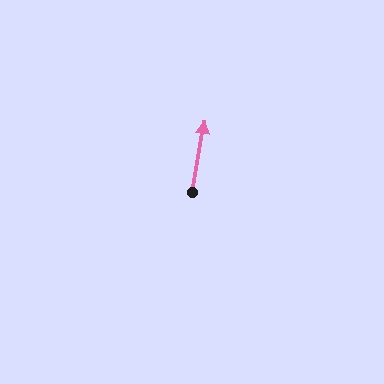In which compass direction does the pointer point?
North.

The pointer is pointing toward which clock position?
Roughly 12 o'clock.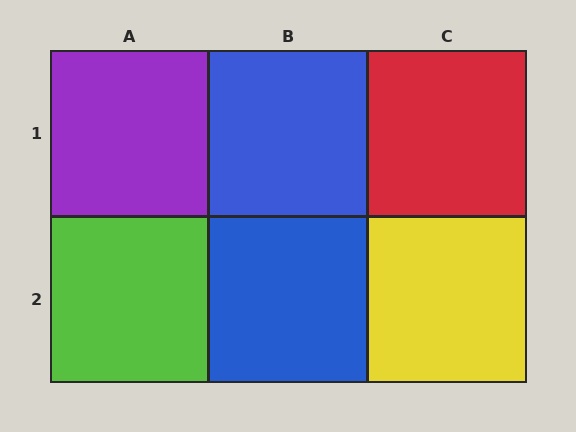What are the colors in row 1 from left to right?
Purple, blue, red.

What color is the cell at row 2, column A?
Lime.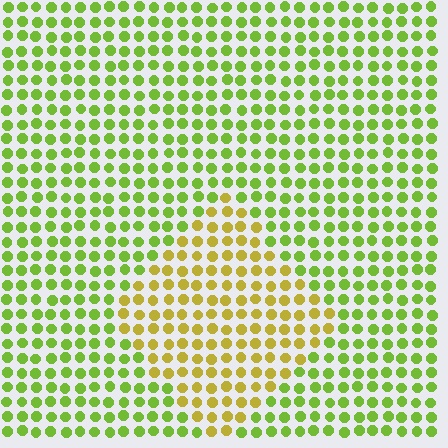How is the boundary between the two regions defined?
The boundary is defined purely by a slight shift in hue (about 39 degrees). Spacing, size, and orientation are identical on both sides.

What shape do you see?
I see a diamond.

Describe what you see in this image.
The image is filled with small lime elements in a uniform arrangement. A diamond-shaped region is visible where the elements are tinted to a slightly different hue, forming a subtle color boundary.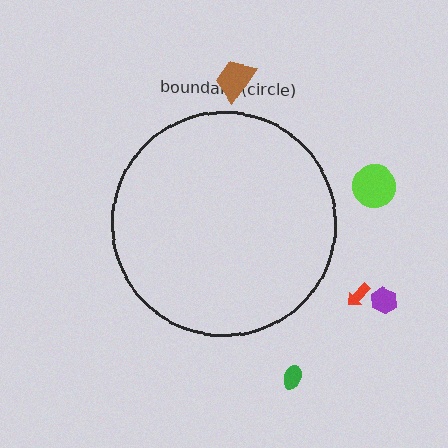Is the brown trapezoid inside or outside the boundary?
Outside.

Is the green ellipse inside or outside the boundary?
Outside.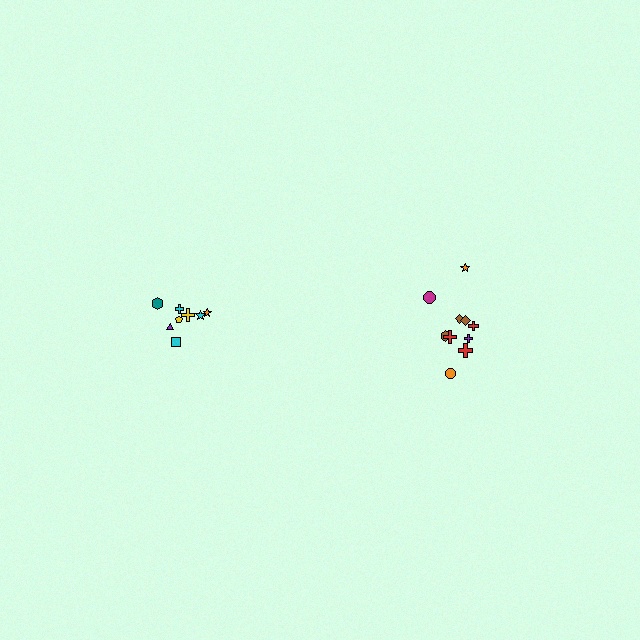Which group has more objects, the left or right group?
The right group.